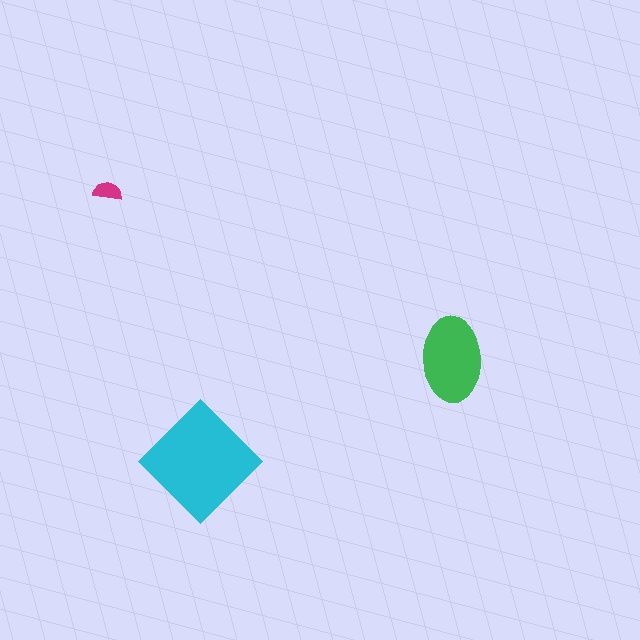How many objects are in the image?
There are 3 objects in the image.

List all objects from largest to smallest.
The cyan diamond, the green ellipse, the magenta semicircle.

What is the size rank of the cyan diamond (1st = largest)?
1st.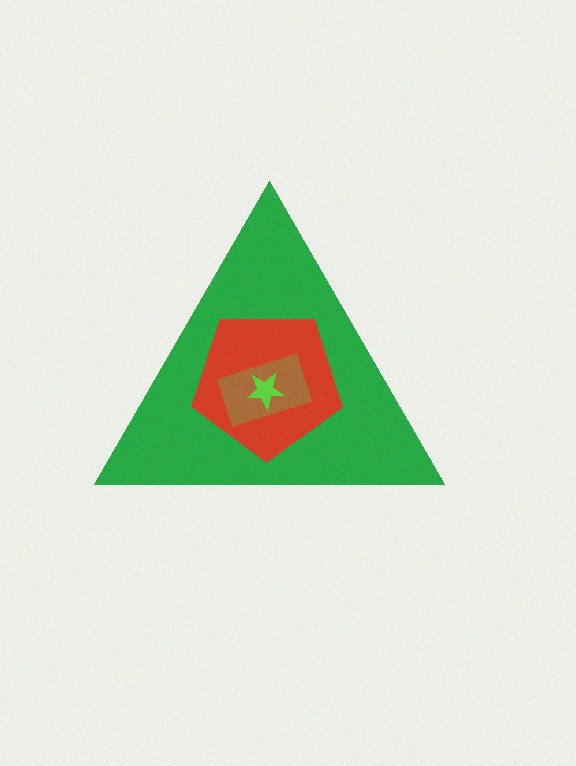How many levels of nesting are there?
4.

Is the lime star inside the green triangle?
Yes.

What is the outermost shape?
The green triangle.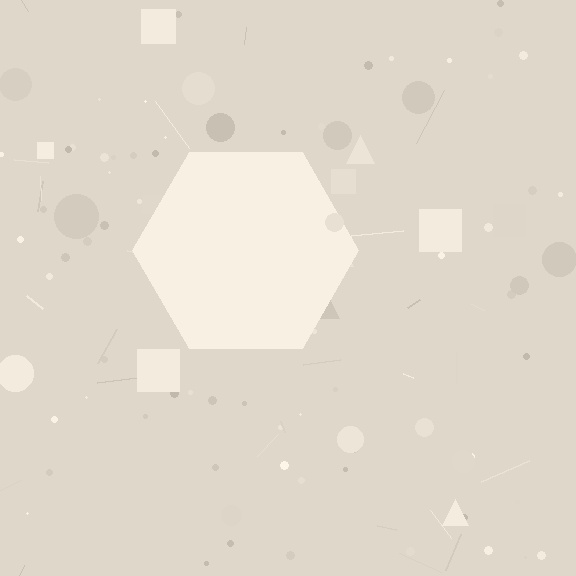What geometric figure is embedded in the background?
A hexagon is embedded in the background.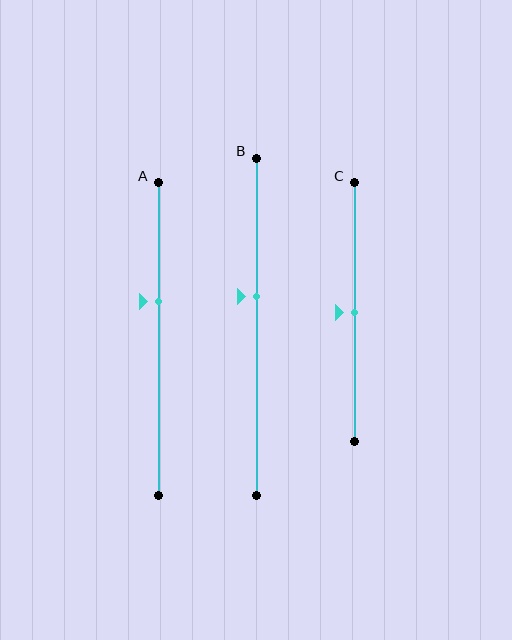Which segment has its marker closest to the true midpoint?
Segment C has its marker closest to the true midpoint.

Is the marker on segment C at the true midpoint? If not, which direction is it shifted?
Yes, the marker on segment C is at the true midpoint.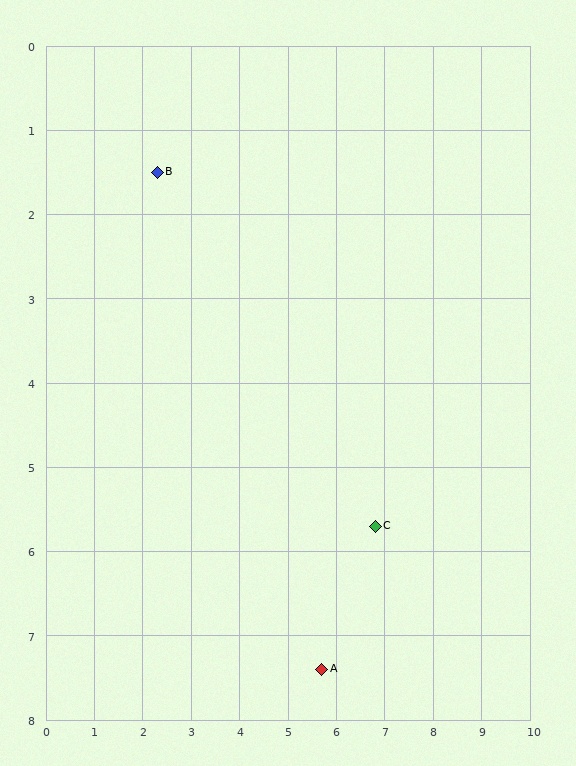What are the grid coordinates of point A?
Point A is at approximately (5.7, 7.4).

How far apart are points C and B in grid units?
Points C and B are about 6.2 grid units apart.